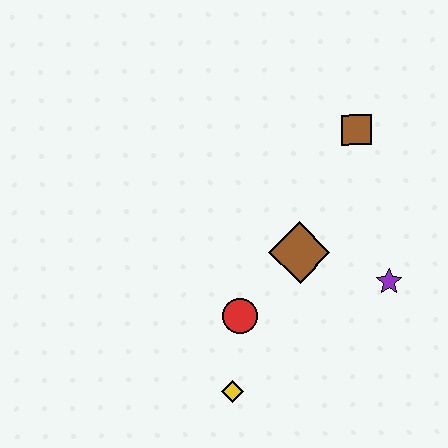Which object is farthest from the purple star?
The yellow diamond is farthest from the purple star.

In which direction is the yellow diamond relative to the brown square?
The yellow diamond is below the brown square.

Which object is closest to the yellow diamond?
The red circle is closest to the yellow diamond.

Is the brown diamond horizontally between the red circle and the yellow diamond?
No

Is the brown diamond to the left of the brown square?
Yes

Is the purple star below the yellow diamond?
No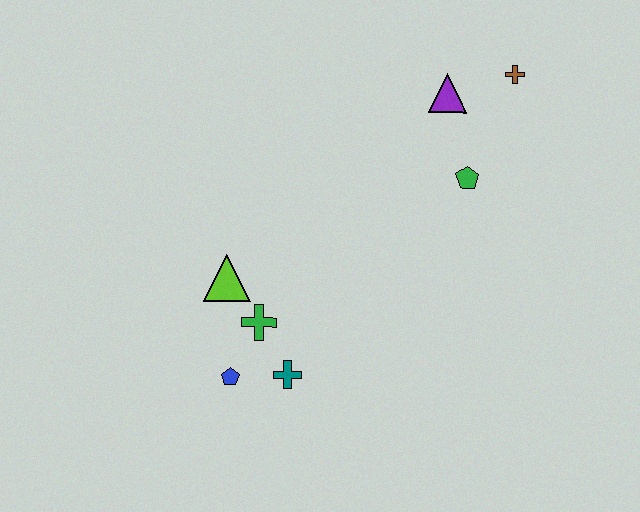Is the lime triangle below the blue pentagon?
No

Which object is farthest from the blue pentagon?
The brown cross is farthest from the blue pentagon.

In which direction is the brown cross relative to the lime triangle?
The brown cross is to the right of the lime triangle.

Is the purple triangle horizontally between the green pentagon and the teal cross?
Yes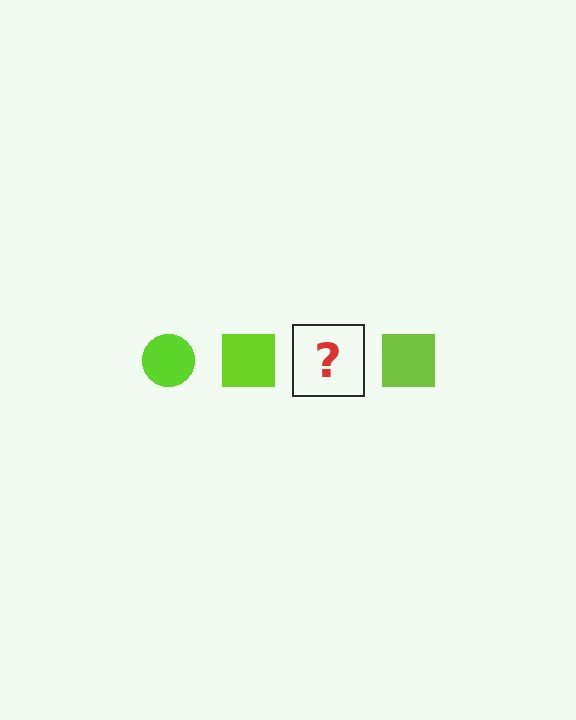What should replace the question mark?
The question mark should be replaced with a lime circle.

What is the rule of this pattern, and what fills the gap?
The rule is that the pattern cycles through circle, square shapes in lime. The gap should be filled with a lime circle.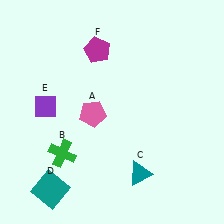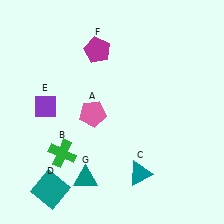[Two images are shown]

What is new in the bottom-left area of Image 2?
A teal triangle (G) was added in the bottom-left area of Image 2.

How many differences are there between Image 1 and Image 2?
There is 1 difference between the two images.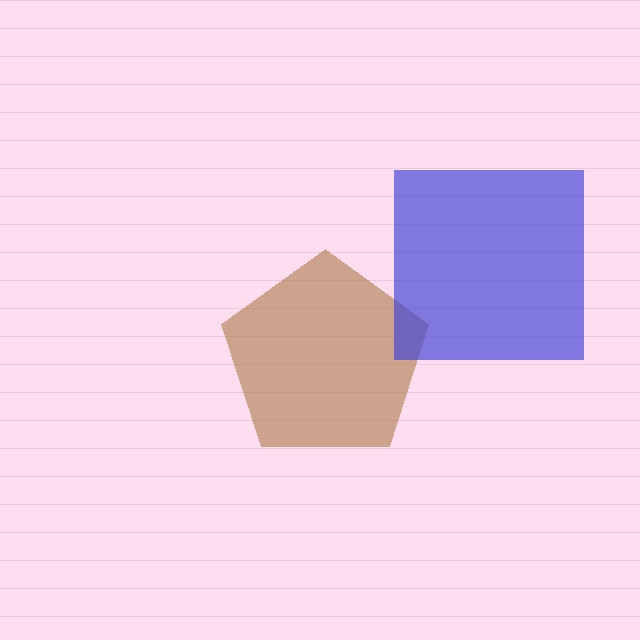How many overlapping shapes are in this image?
There are 2 overlapping shapes in the image.